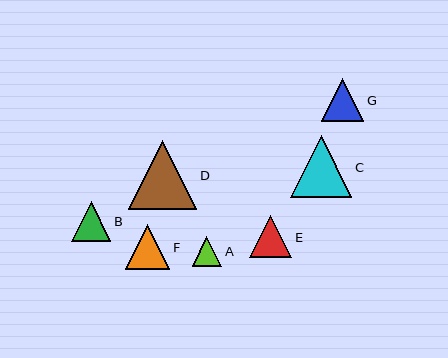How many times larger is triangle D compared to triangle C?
Triangle D is approximately 1.1 times the size of triangle C.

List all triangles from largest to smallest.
From largest to smallest: D, C, F, G, E, B, A.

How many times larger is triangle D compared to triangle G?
Triangle D is approximately 1.6 times the size of triangle G.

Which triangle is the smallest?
Triangle A is the smallest with a size of approximately 30 pixels.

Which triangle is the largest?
Triangle D is the largest with a size of approximately 69 pixels.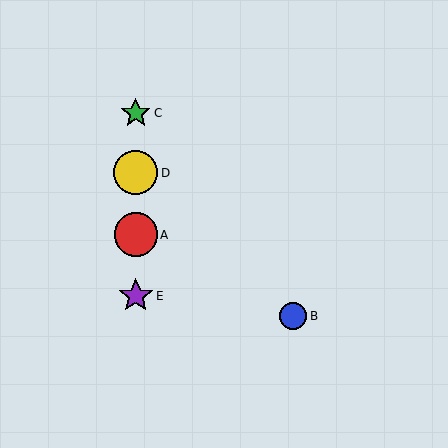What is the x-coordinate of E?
Object E is at x≈136.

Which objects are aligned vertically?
Objects A, C, D, E are aligned vertically.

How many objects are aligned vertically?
4 objects (A, C, D, E) are aligned vertically.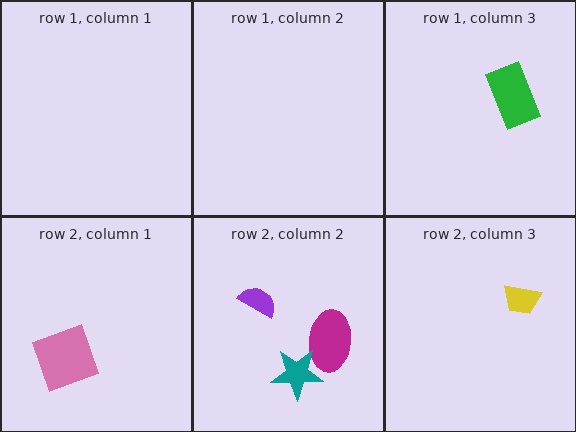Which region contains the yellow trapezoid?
The row 2, column 3 region.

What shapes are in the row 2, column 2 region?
The magenta ellipse, the purple semicircle, the teal star.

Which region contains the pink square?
The row 2, column 1 region.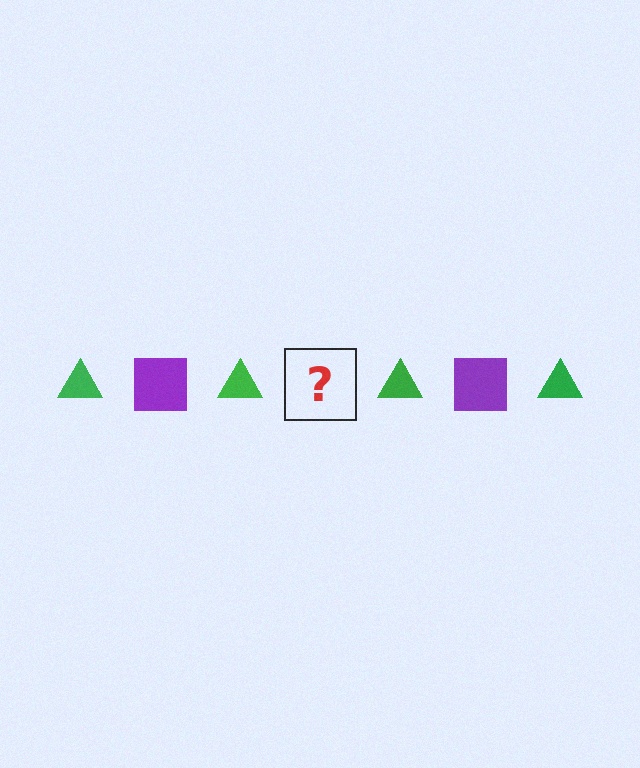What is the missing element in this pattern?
The missing element is a purple square.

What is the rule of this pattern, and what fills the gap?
The rule is that the pattern alternates between green triangle and purple square. The gap should be filled with a purple square.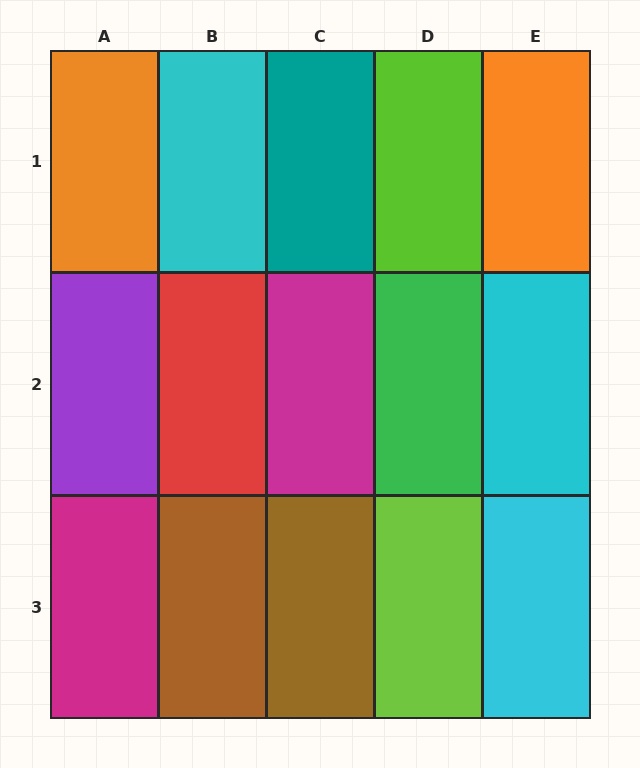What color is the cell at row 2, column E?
Cyan.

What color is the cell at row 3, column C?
Brown.